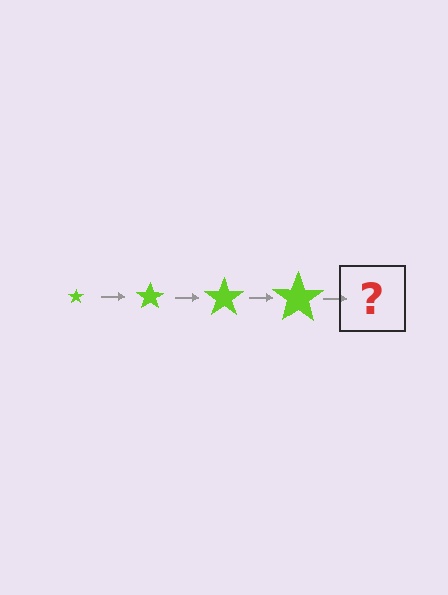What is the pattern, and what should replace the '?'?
The pattern is that the star gets progressively larger each step. The '?' should be a lime star, larger than the previous one.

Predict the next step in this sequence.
The next step is a lime star, larger than the previous one.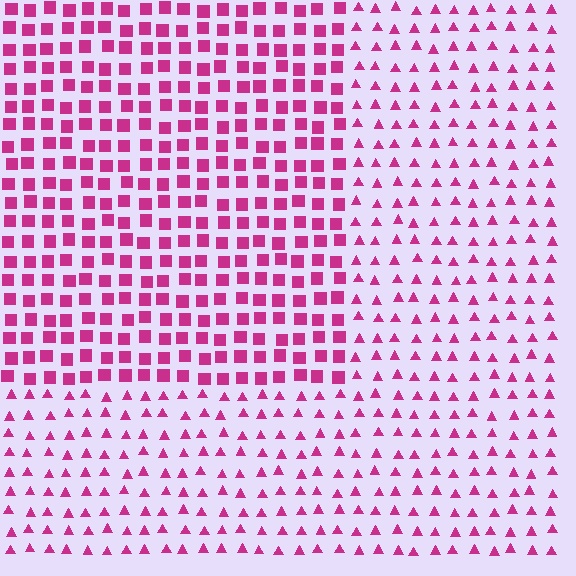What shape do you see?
I see a rectangle.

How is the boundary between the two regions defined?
The boundary is defined by a change in element shape: squares inside vs. triangles outside. All elements share the same color and spacing.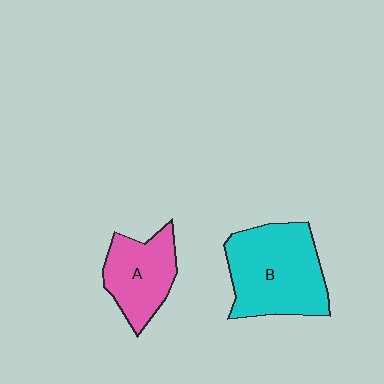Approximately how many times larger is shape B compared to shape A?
Approximately 1.6 times.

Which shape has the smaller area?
Shape A (pink).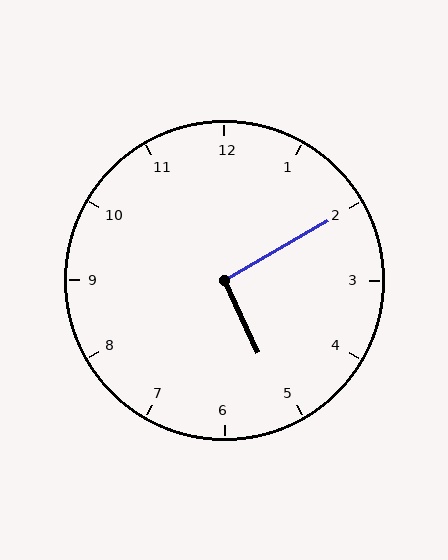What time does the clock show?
5:10.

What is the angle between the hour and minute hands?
Approximately 95 degrees.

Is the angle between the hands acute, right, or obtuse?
It is right.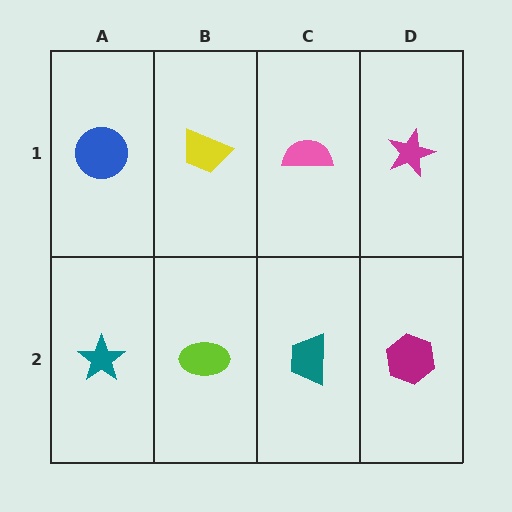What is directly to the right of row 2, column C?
A magenta hexagon.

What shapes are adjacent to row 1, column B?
A lime ellipse (row 2, column B), a blue circle (row 1, column A), a pink semicircle (row 1, column C).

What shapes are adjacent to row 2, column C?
A pink semicircle (row 1, column C), a lime ellipse (row 2, column B), a magenta hexagon (row 2, column D).